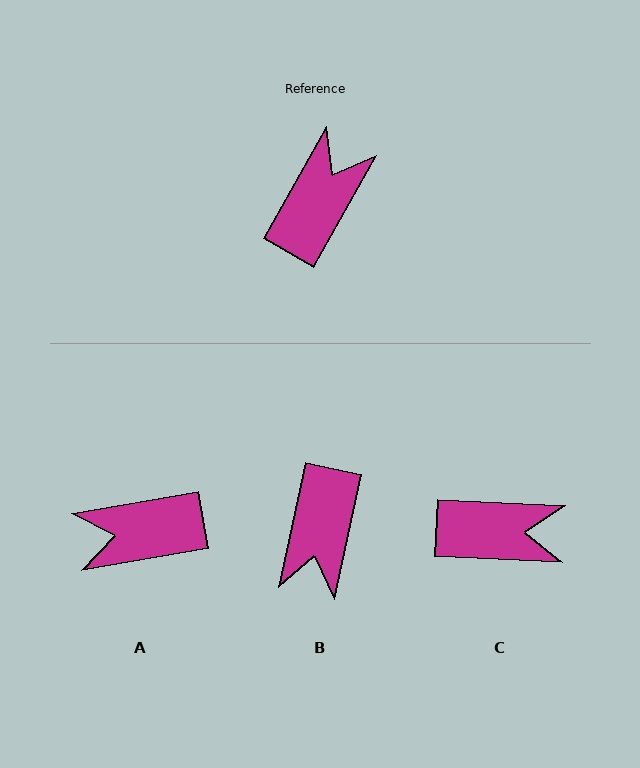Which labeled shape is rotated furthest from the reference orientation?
B, about 163 degrees away.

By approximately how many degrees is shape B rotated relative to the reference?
Approximately 163 degrees clockwise.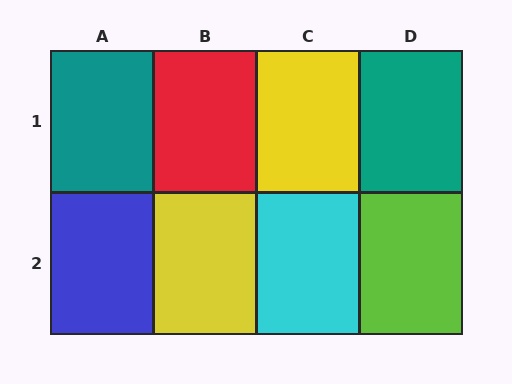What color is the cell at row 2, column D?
Lime.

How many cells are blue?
1 cell is blue.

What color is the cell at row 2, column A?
Blue.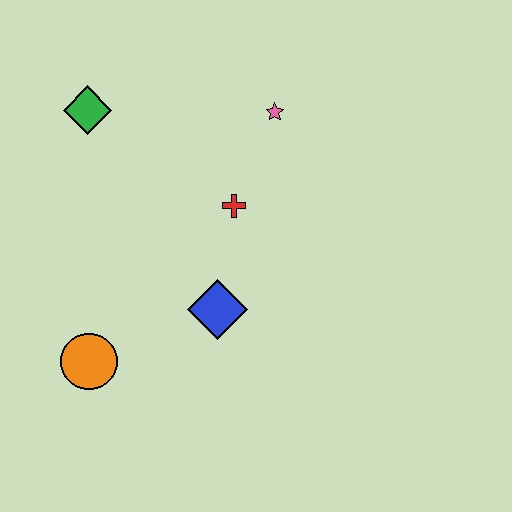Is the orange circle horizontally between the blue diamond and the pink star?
No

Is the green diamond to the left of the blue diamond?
Yes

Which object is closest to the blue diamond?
The red cross is closest to the blue diamond.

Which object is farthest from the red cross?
The orange circle is farthest from the red cross.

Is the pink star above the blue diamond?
Yes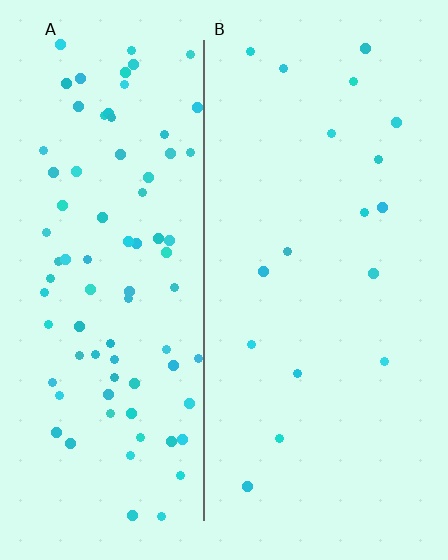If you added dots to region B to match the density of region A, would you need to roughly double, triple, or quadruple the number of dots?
Approximately quadruple.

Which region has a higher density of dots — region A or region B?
A (the left).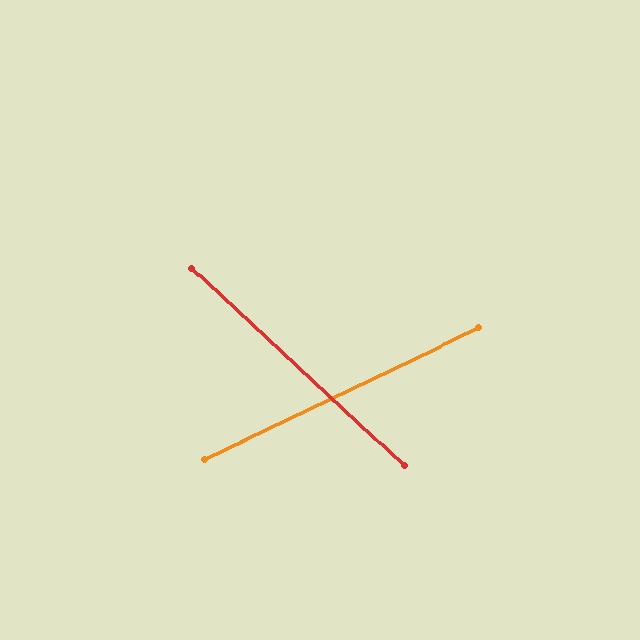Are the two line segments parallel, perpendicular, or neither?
Neither parallel nor perpendicular — they differ by about 69°.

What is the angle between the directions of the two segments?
Approximately 69 degrees.